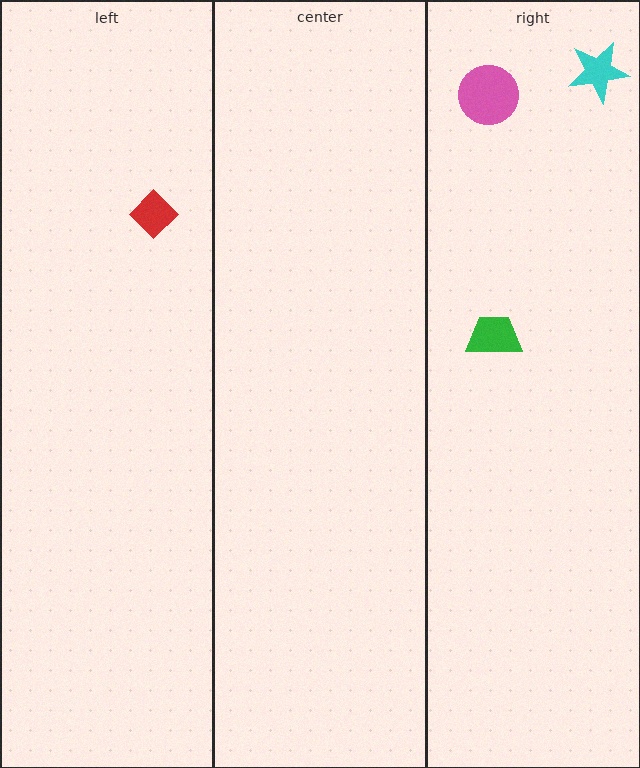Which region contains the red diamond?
The left region.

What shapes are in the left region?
The red diamond.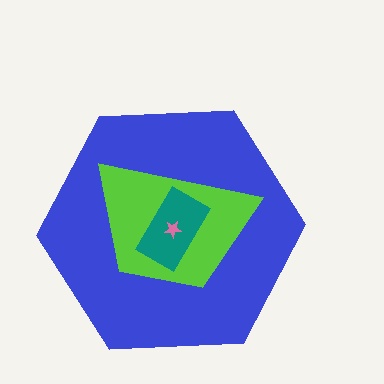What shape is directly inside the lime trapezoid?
The teal rectangle.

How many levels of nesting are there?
4.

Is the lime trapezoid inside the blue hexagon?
Yes.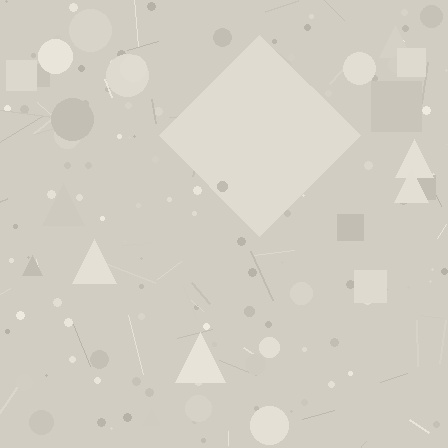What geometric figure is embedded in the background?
A diamond is embedded in the background.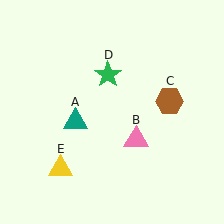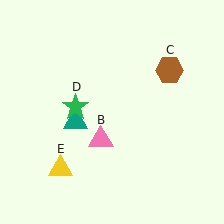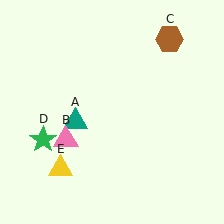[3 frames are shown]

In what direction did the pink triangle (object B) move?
The pink triangle (object B) moved left.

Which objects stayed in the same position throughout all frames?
Teal triangle (object A) and yellow triangle (object E) remained stationary.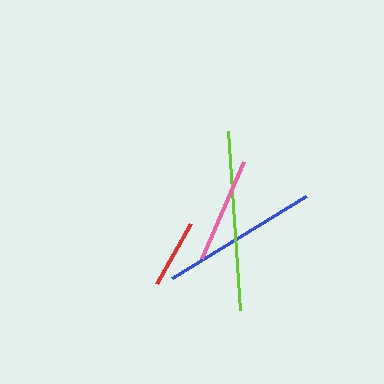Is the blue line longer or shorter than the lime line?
The lime line is longer than the blue line.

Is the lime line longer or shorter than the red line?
The lime line is longer than the red line.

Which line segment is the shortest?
The red line is the shortest at approximately 69 pixels.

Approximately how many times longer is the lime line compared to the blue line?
The lime line is approximately 1.1 times the length of the blue line.